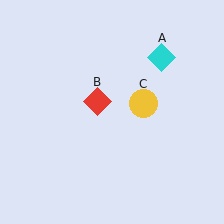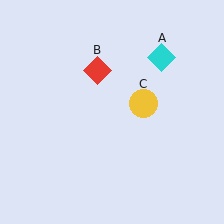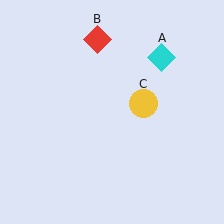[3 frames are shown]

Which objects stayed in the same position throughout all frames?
Cyan diamond (object A) and yellow circle (object C) remained stationary.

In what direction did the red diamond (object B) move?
The red diamond (object B) moved up.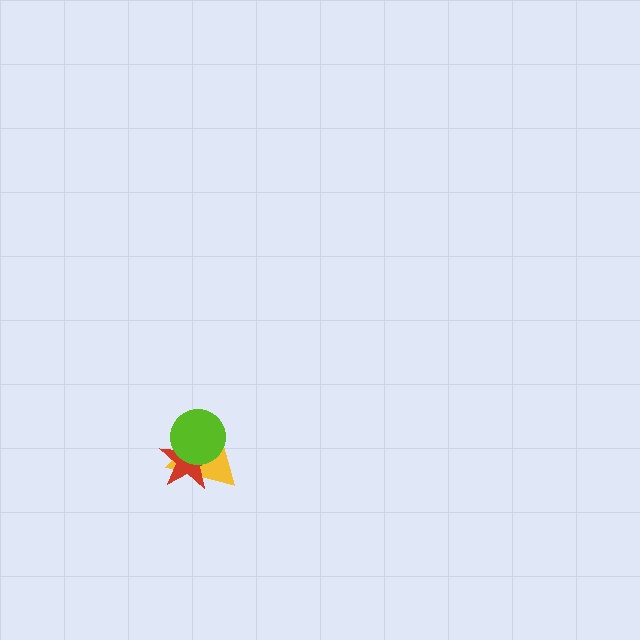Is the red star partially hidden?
Yes, it is partially covered by another shape.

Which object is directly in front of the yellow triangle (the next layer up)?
The red star is directly in front of the yellow triangle.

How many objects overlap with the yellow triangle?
2 objects overlap with the yellow triangle.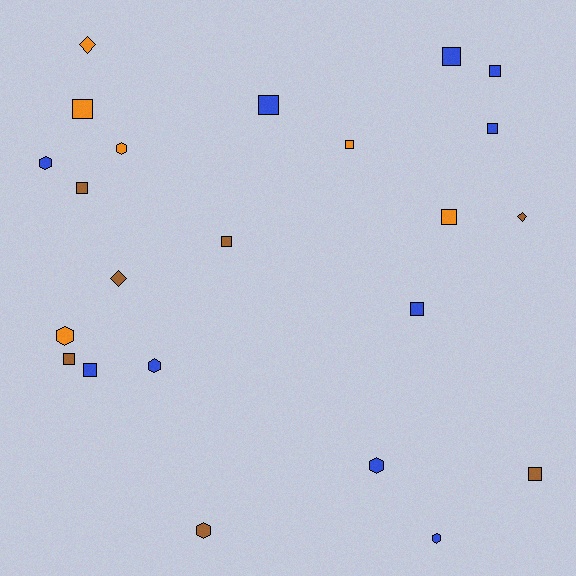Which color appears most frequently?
Blue, with 10 objects.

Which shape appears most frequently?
Square, with 13 objects.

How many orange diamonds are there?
There is 1 orange diamond.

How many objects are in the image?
There are 23 objects.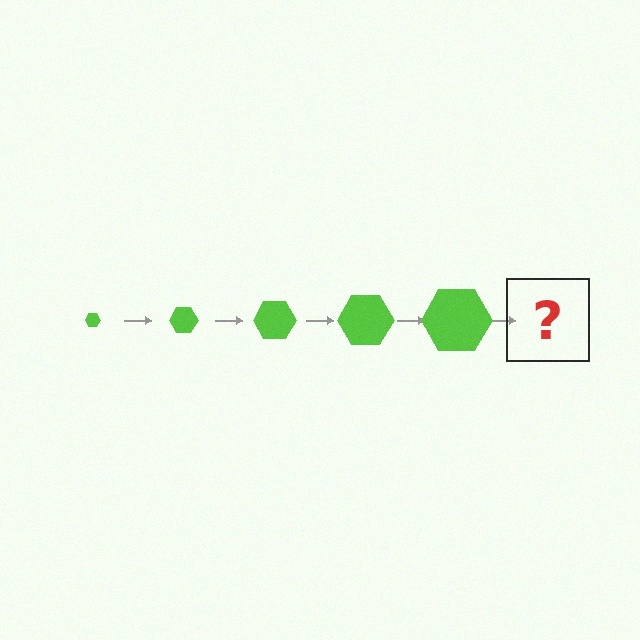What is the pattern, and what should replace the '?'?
The pattern is that the hexagon gets progressively larger each step. The '?' should be a lime hexagon, larger than the previous one.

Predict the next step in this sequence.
The next step is a lime hexagon, larger than the previous one.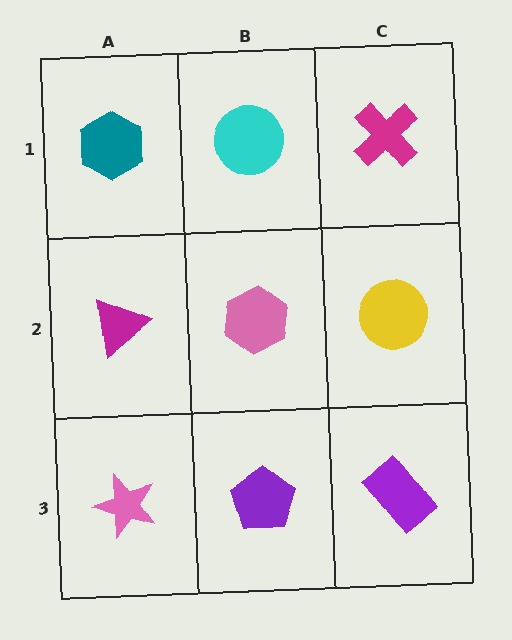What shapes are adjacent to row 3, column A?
A magenta triangle (row 2, column A), a purple pentagon (row 3, column B).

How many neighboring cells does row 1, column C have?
2.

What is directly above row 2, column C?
A magenta cross.